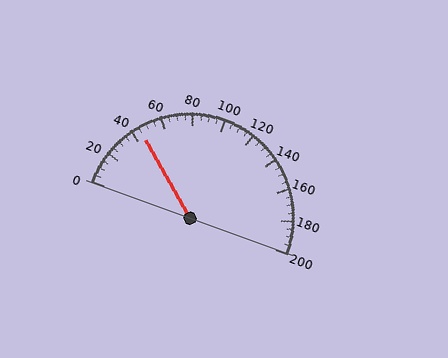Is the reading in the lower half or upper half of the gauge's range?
The reading is in the lower half of the range (0 to 200).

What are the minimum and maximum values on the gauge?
The gauge ranges from 0 to 200.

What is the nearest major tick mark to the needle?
The nearest major tick mark is 40.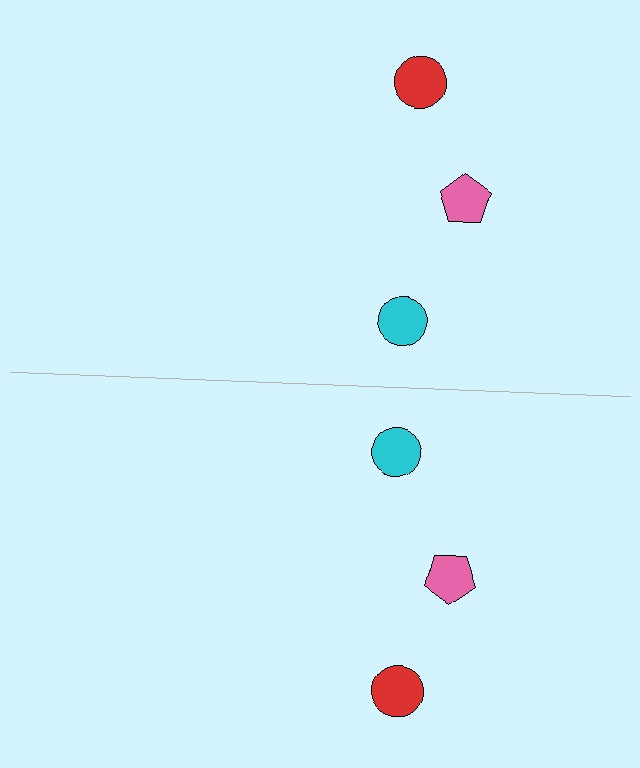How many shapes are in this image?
There are 6 shapes in this image.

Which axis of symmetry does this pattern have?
The pattern has a horizontal axis of symmetry running through the center of the image.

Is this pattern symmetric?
Yes, this pattern has bilateral (reflection) symmetry.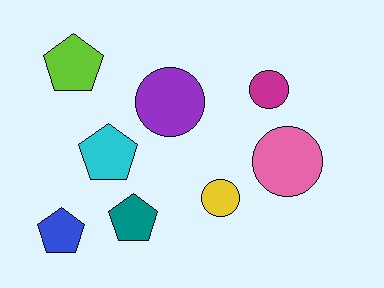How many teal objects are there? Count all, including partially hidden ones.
There is 1 teal object.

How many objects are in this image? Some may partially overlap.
There are 8 objects.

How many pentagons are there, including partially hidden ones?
There are 4 pentagons.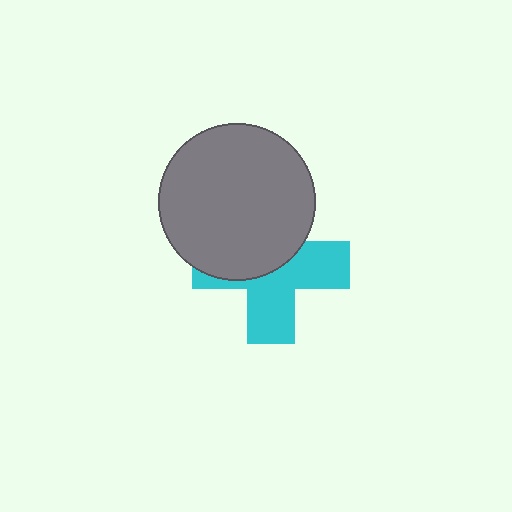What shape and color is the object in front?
The object in front is a gray circle.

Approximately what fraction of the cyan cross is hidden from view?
Roughly 48% of the cyan cross is hidden behind the gray circle.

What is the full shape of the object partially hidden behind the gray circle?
The partially hidden object is a cyan cross.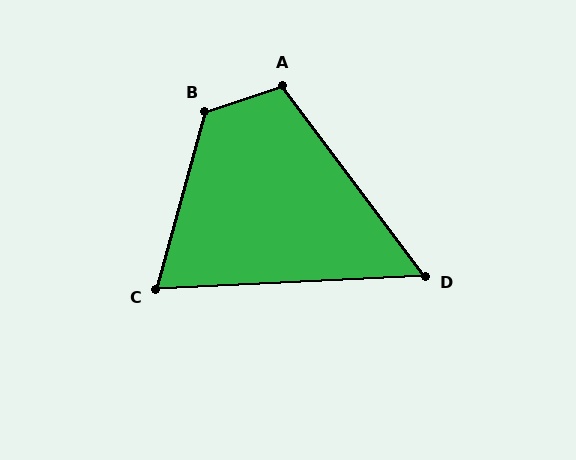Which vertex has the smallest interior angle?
D, at approximately 56 degrees.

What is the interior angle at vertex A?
Approximately 108 degrees (obtuse).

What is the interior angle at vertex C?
Approximately 72 degrees (acute).